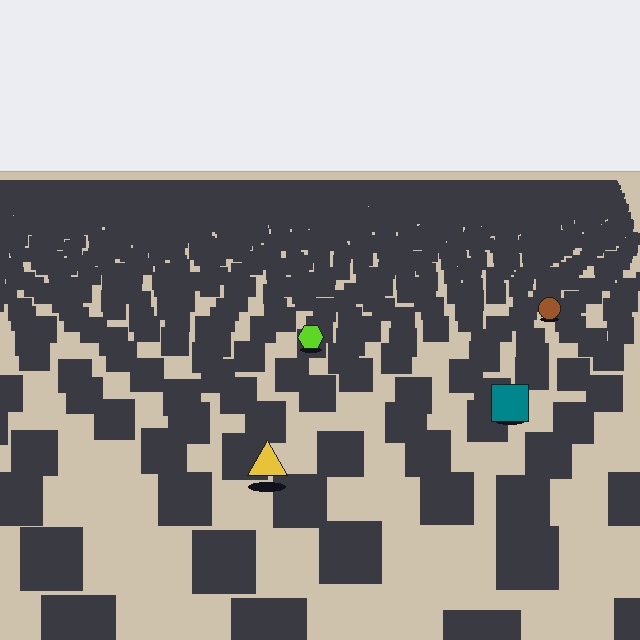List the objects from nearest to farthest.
From nearest to farthest: the yellow triangle, the teal square, the lime hexagon, the brown circle.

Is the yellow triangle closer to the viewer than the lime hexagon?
Yes. The yellow triangle is closer — you can tell from the texture gradient: the ground texture is coarser near it.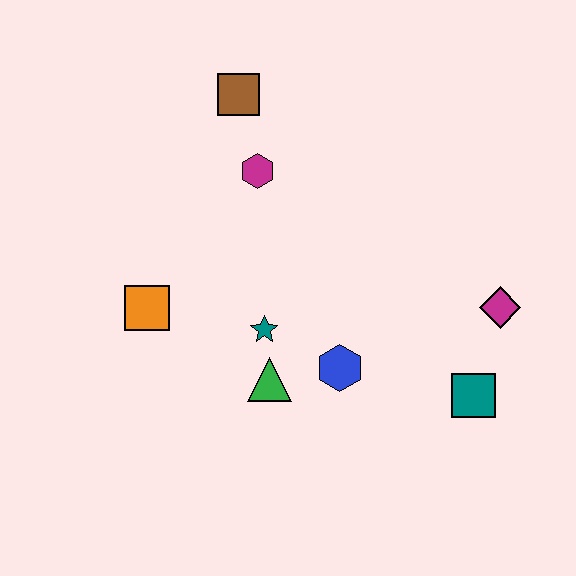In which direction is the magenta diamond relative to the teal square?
The magenta diamond is above the teal square.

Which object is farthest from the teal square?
The brown square is farthest from the teal square.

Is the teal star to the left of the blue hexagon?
Yes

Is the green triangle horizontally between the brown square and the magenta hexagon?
No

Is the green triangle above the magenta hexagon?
No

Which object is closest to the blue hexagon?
The green triangle is closest to the blue hexagon.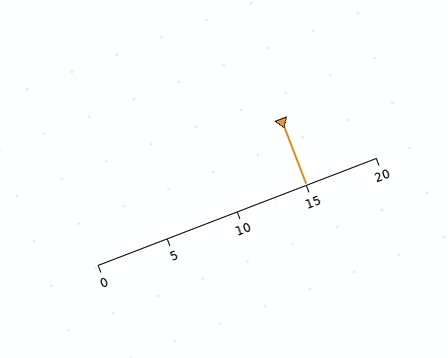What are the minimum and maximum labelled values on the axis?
The axis runs from 0 to 20.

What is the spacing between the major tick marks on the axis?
The major ticks are spaced 5 apart.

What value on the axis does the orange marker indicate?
The marker indicates approximately 15.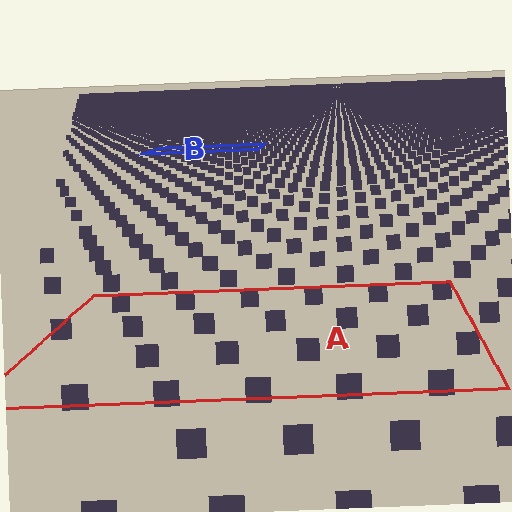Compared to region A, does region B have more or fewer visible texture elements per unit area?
Region B has more texture elements per unit area — they are packed more densely because it is farther away.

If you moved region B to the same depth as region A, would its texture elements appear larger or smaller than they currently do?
They would appear larger. At a closer depth, the same texture elements are projected at a bigger on-screen size.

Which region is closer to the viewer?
Region A is closer. The texture elements there are larger and more spread out.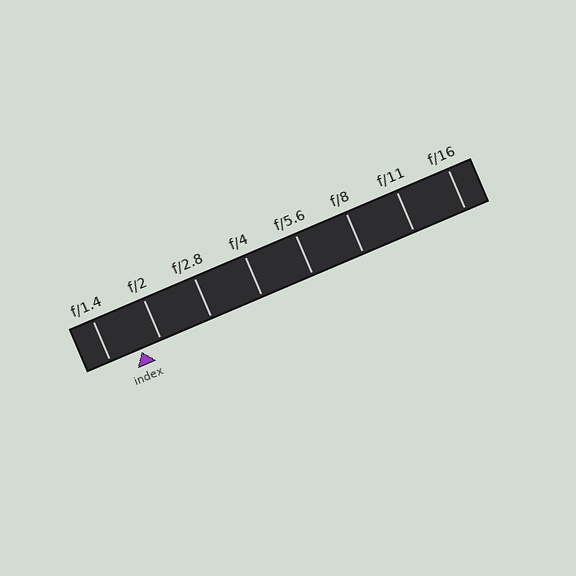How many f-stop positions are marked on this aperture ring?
There are 8 f-stop positions marked.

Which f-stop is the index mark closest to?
The index mark is closest to f/2.